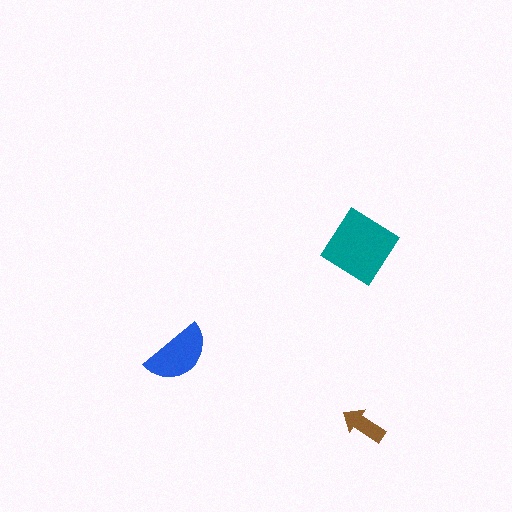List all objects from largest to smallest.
The teal diamond, the blue semicircle, the brown arrow.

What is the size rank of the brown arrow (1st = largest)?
3rd.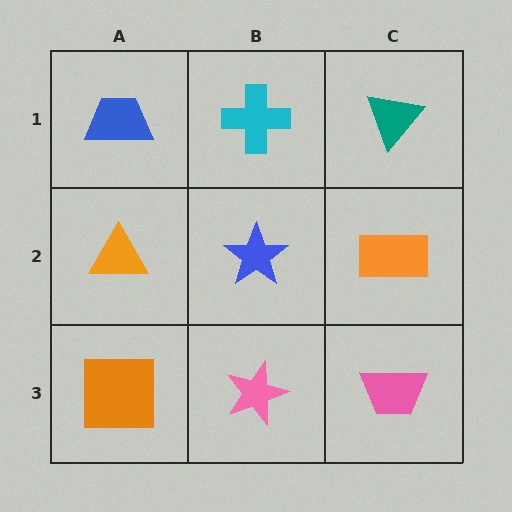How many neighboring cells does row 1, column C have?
2.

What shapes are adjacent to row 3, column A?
An orange triangle (row 2, column A), a pink star (row 3, column B).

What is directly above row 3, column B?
A blue star.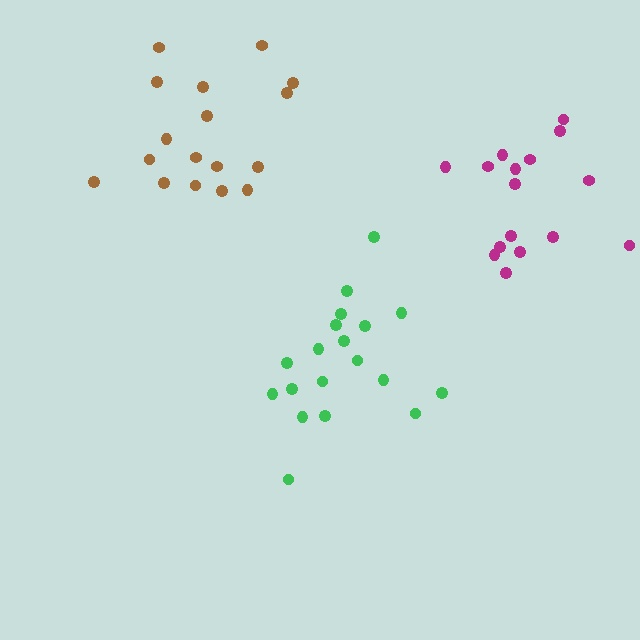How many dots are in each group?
Group 1: 19 dots, Group 2: 16 dots, Group 3: 17 dots (52 total).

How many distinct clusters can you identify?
There are 3 distinct clusters.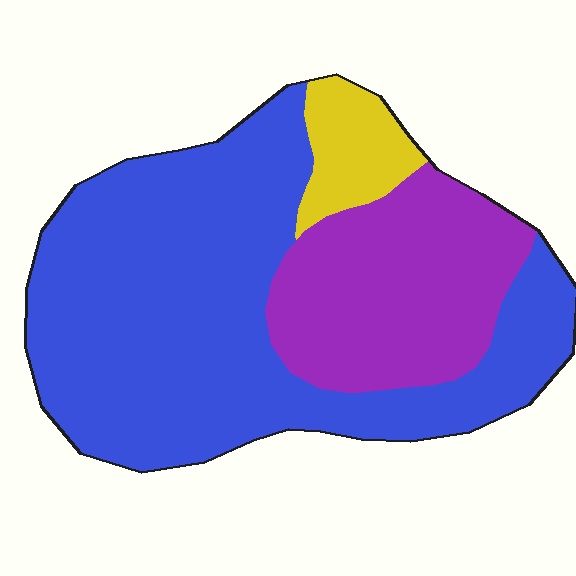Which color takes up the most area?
Blue, at roughly 65%.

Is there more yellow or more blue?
Blue.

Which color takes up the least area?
Yellow, at roughly 10%.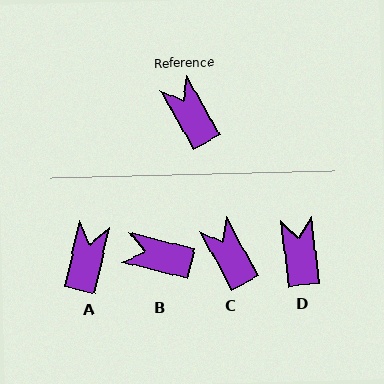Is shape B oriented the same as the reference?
No, it is off by about 47 degrees.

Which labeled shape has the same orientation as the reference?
C.